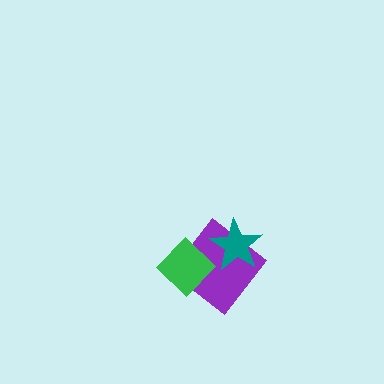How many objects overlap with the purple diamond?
2 objects overlap with the purple diamond.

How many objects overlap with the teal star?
1 object overlaps with the teal star.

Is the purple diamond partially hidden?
Yes, it is partially covered by another shape.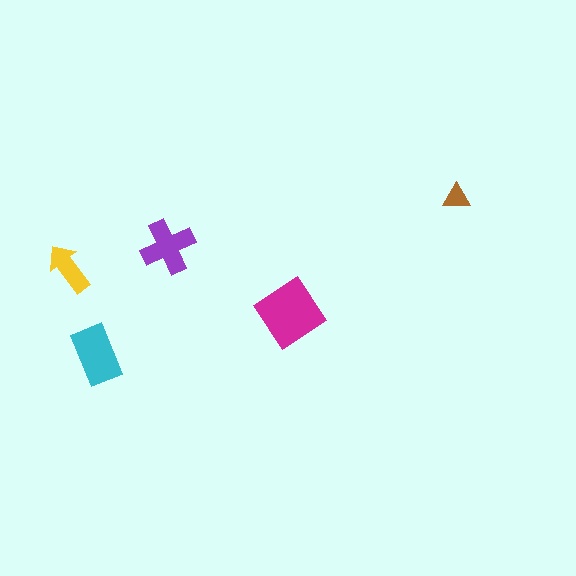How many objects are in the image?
There are 5 objects in the image.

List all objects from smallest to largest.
The brown triangle, the yellow arrow, the purple cross, the cyan rectangle, the magenta diamond.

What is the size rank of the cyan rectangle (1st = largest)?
2nd.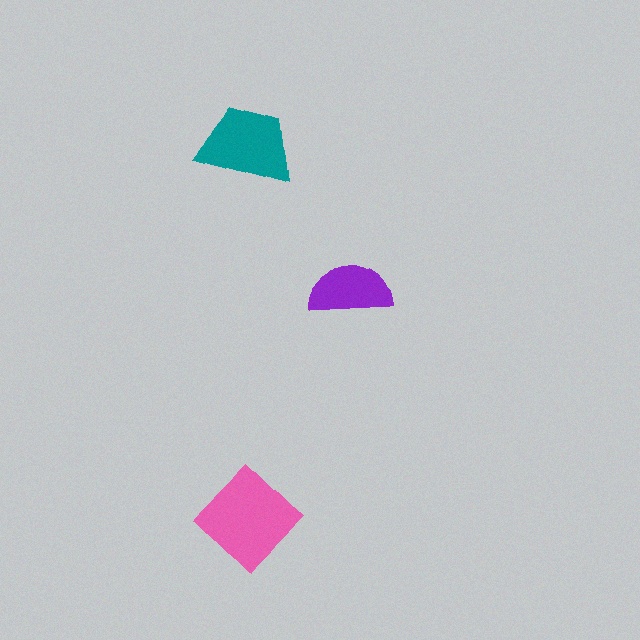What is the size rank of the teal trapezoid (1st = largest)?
2nd.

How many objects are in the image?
There are 3 objects in the image.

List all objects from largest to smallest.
The pink diamond, the teal trapezoid, the purple semicircle.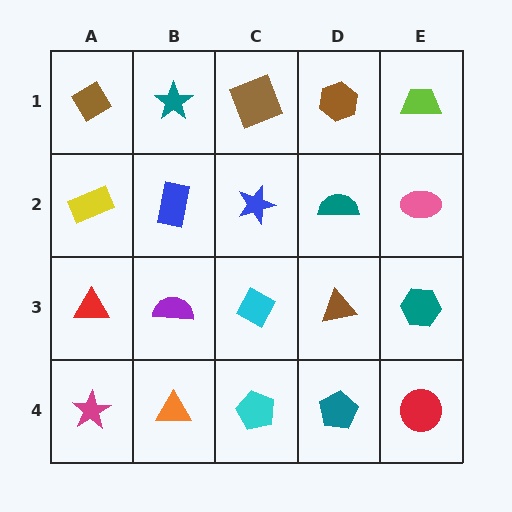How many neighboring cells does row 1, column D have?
3.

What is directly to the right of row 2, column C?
A teal semicircle.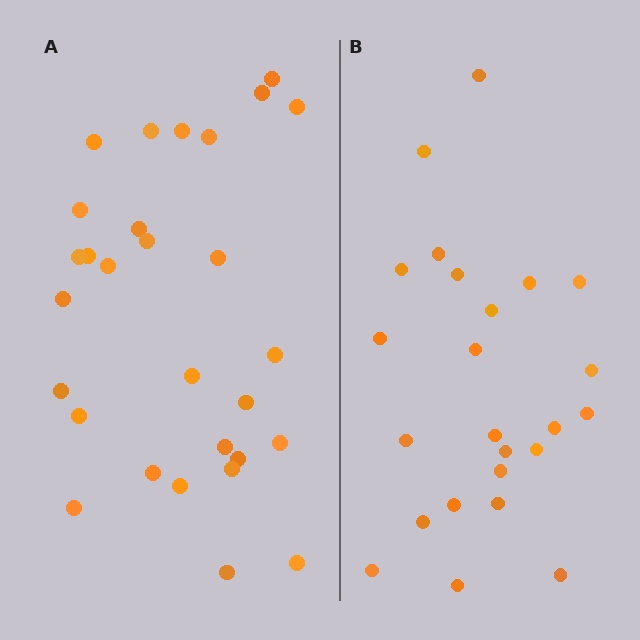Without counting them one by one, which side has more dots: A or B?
Region A (the left region) has more dots.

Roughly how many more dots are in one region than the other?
Region A has about 5 more dots than region B.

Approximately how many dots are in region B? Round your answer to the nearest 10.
About 20 dots. (The exact count is 24, which rounds to 20.)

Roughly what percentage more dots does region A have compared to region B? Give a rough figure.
About 20% more.